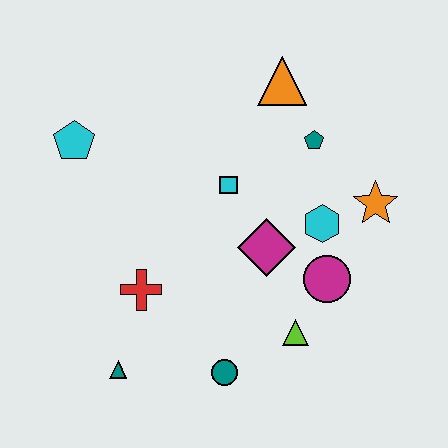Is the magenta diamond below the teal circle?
No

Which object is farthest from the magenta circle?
The cyan pentagon is farthest from the magenta circle.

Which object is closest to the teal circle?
The lime triangle is closest to the teal circle.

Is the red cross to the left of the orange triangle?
Yes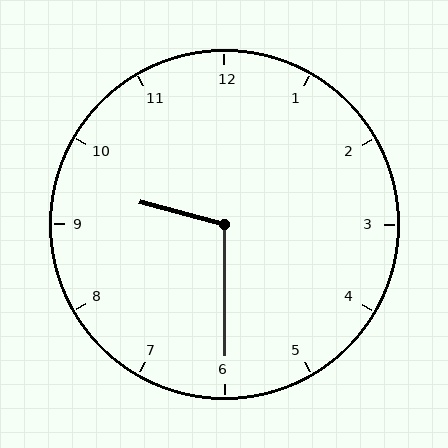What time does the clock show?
9:30.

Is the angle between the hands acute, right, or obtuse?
It is obtuse.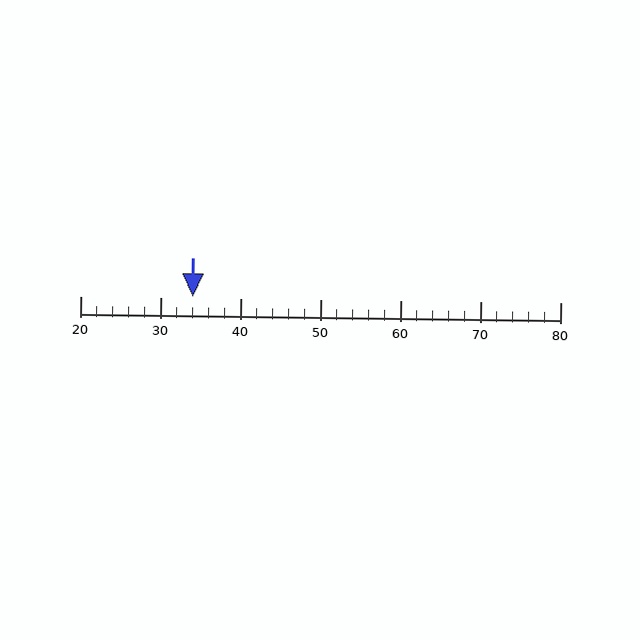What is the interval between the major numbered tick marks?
The major tick marks are spaced 10 units apart.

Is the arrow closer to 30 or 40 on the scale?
The arrow is closer to 30.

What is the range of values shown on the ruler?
The ruler shows values from 20 to 80.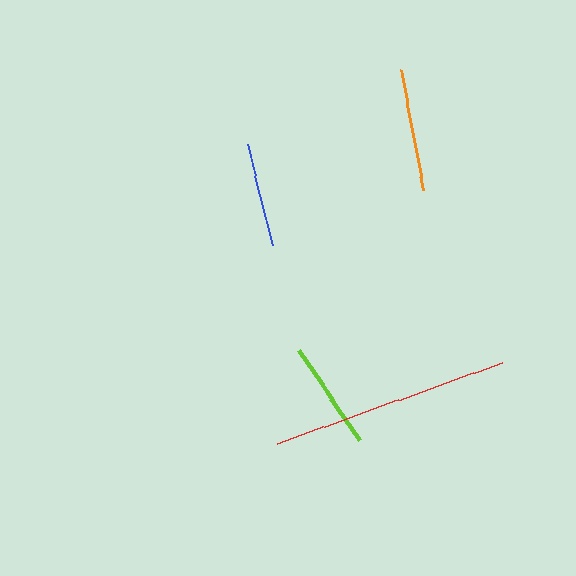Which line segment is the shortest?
The blue line is the shortest at approximately 103 pixels.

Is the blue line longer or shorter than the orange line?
The orange line is longer than the blue line.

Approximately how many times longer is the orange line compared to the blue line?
The orange line is approximately 1.2 times the length of the blue line.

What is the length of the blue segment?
The blue segment is approximately 103 pixels long.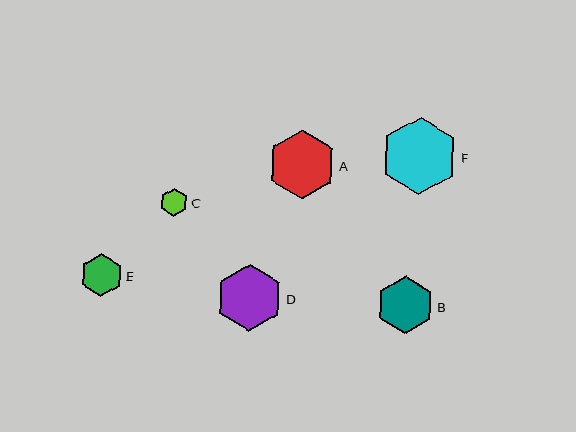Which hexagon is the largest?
Hexagon F is the largest with a size of approximately 77 pixels.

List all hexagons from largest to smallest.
From largest to smallest: F, A, D, B, E, C.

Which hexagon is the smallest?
Hexagon C is the smallest with a size of approximately 28 pixels.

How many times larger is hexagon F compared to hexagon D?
Hexagon F is approximately 1.2 times the size of hexagon D.